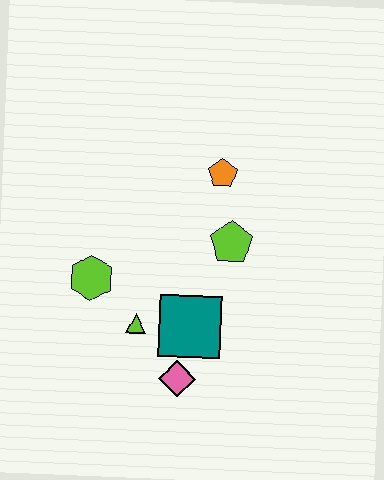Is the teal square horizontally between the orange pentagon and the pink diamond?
Yes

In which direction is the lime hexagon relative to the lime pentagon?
The lime hexagon is to the left of the lime pentagon.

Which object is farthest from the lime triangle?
The orange pentagon is farthest from the lime triangle.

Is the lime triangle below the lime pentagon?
Yes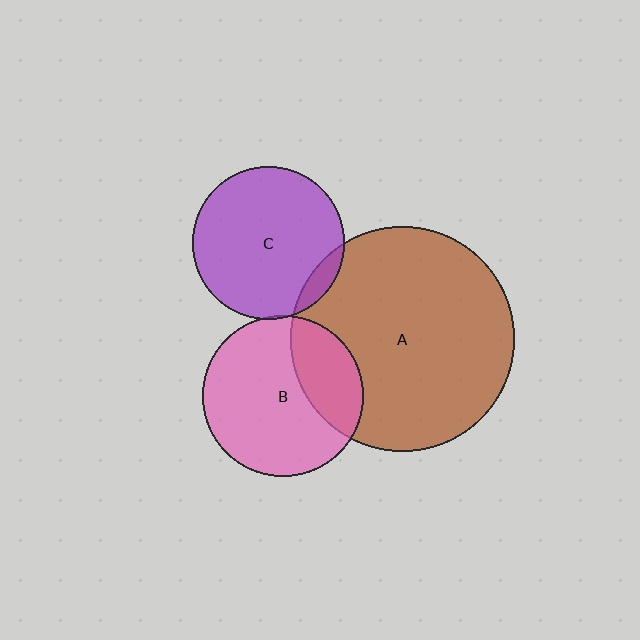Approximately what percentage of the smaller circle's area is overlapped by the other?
Approximately 30%.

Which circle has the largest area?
Circle A (brown).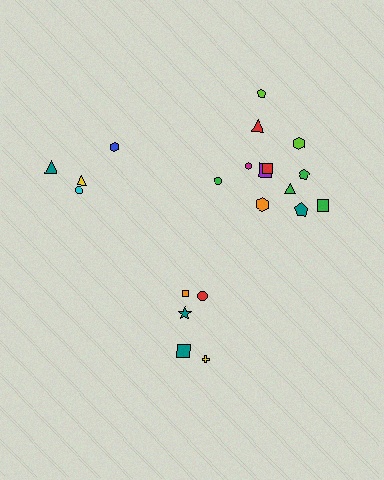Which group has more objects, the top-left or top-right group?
The top-right group.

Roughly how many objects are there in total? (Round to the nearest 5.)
Roughly 20 objects in total.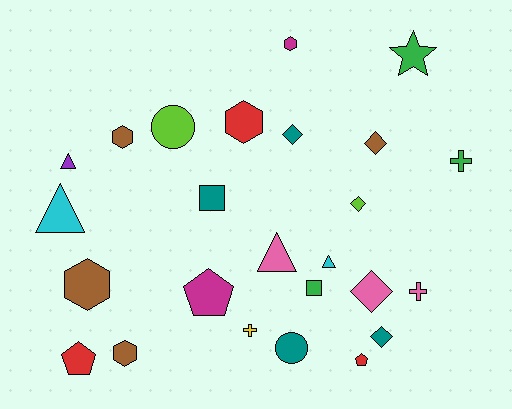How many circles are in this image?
There are 2 circles.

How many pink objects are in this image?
There are 3 pink objects.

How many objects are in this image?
There are 25 objects.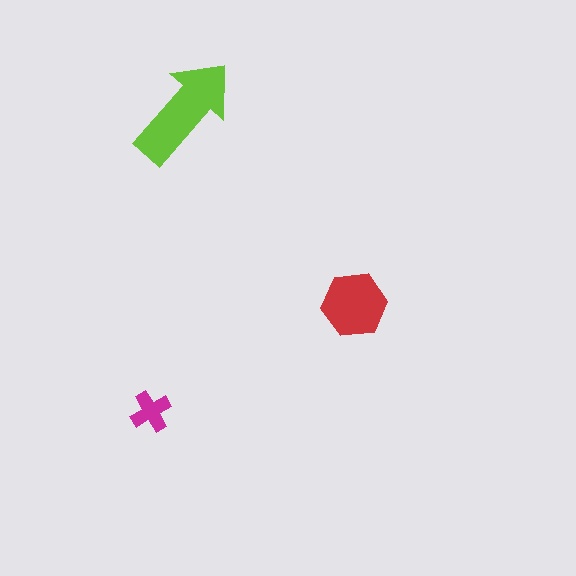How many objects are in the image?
There are 3 objects in the image.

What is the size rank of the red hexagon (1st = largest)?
2nd.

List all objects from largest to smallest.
The lime arrow, the red hexagon, the magenta cross.